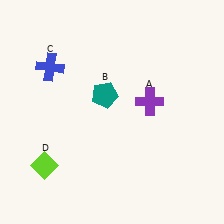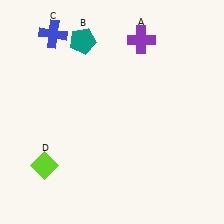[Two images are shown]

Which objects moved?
The objects that moved are: the purple cross (A), the teal pentagon (B), the blue cross (C).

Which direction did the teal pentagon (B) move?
The teal pentagon (B) moved up.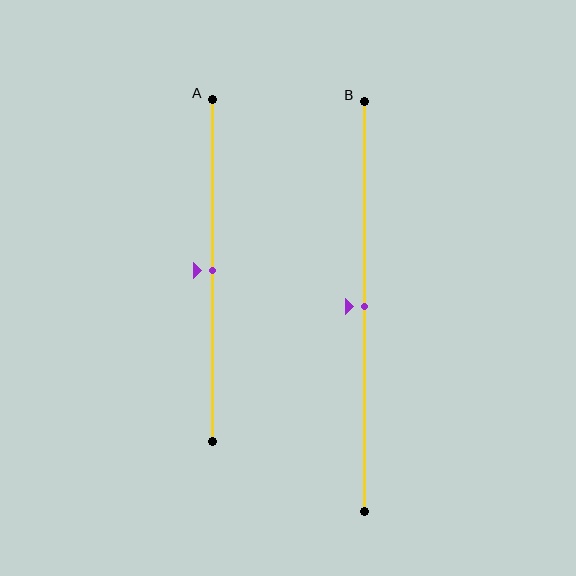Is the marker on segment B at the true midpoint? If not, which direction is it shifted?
Yes, the marker on segment B is at the true midpoint.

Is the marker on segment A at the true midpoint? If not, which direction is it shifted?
Yes, the marker on segment A is at the true midpoint.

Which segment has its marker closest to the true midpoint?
Segment A has its marker closest to the true midpoint.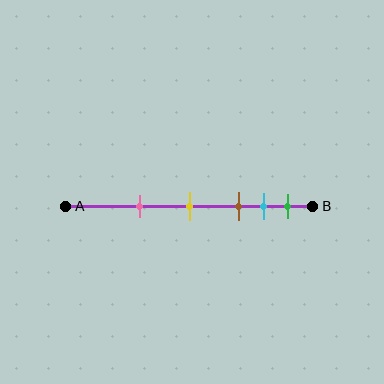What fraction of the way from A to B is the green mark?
The green mark is approximately 90% (0.9) of the way from A to B.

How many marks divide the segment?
There are 5 marks dividing the segment.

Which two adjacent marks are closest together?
The cyan and green marks are the closest adjacent pair.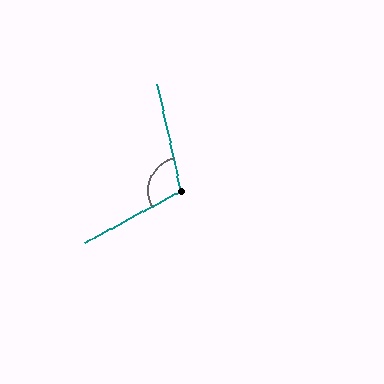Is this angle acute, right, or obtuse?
It is obtuse.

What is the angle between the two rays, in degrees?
Approximately 105 degrees.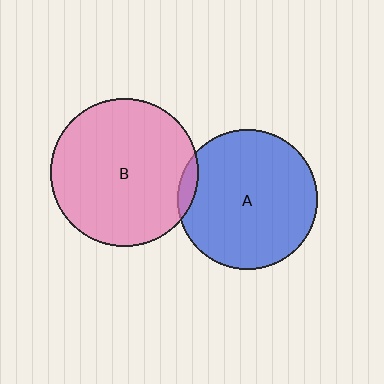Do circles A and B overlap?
Yes.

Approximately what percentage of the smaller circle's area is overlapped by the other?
Approximately 5%.